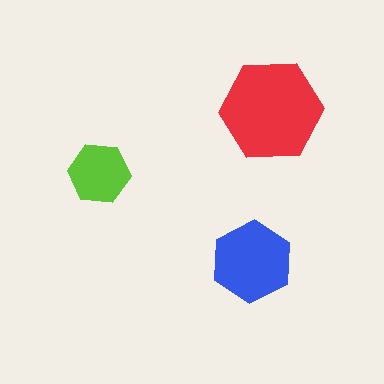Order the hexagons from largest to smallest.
the red one, the blue one, the lime one.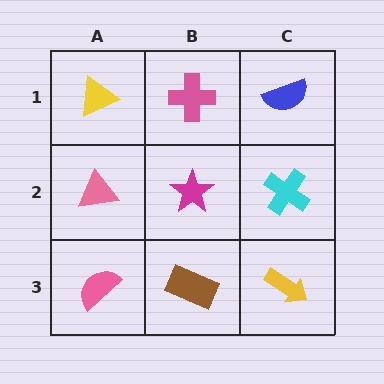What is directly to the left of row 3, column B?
A pink semicircle.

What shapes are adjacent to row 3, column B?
A magenta star (row 2, column B), a pink semicircle (row 3, column A), a yellow arrow (row 3, column C).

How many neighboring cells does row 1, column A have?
2.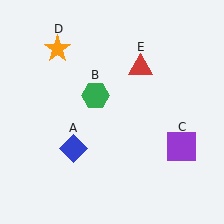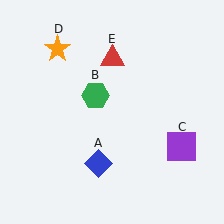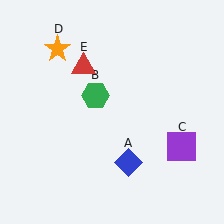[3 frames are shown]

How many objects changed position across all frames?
2 objects changed position: blue diamond (object A), red triangle (object E).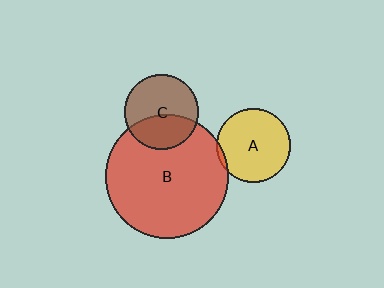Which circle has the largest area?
Circle B (red).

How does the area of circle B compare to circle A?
Approximately 2.8 times.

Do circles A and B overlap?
Yes.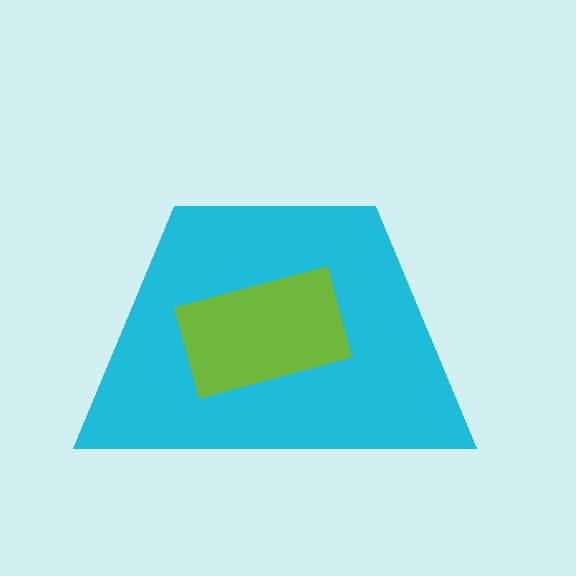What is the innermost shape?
The lime rectangle.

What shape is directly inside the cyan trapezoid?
The lime rectangle.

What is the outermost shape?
The cyan trapezoid.